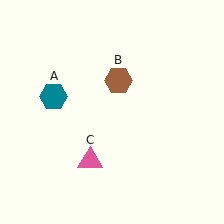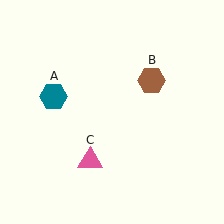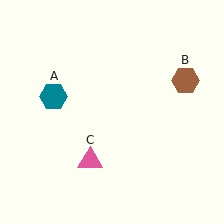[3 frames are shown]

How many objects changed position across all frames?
1 object changed position: brown hexagon (object B).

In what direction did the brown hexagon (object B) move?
The brown hexagon (object B) moved right.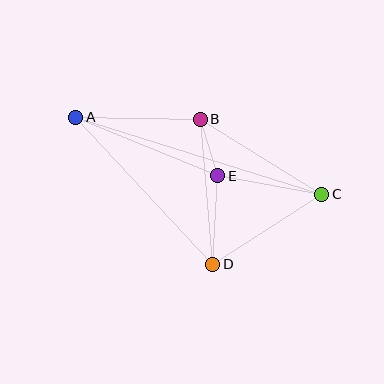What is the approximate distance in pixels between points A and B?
The distance between A and B is approximately 124 pixels.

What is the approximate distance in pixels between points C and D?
The distance between C and D is approximately 130 pixels.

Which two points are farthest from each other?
Points A and C are farthest from each other.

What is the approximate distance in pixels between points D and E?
The distance between D and E is approximately 89 pixels.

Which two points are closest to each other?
Points B and E are closest to each other.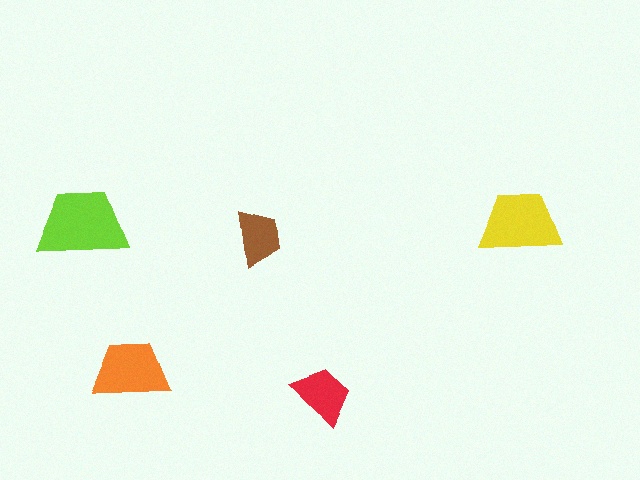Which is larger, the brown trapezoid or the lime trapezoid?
The lime one.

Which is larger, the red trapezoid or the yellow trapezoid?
The yellow one.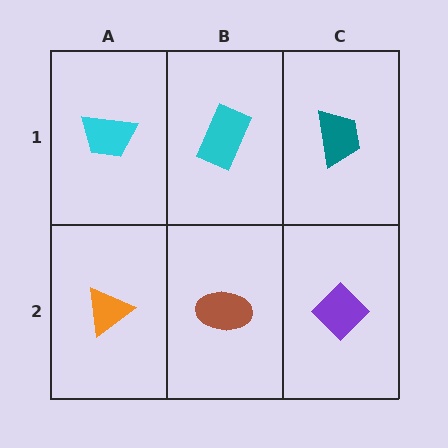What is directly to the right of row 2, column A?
A brown ellipse.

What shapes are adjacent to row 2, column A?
A cyan trapezoid (row 1, column A), a brown ellipse (row 2, column B).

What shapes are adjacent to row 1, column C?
A purple diamond (row 2, column C), a cyan rectangle (row 1, column B).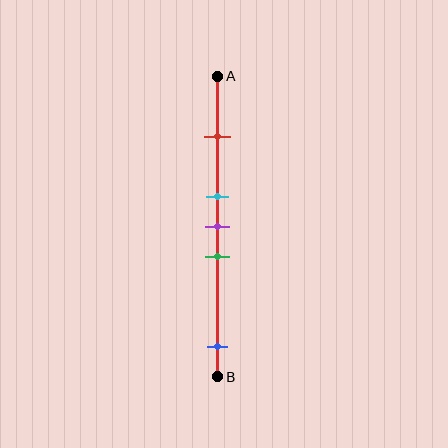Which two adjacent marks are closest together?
The cyan and purple marks are the closest adjacent pair.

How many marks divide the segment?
There are 5 marks dividing the segment.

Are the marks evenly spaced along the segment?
No, the marks are not evenly spaced.